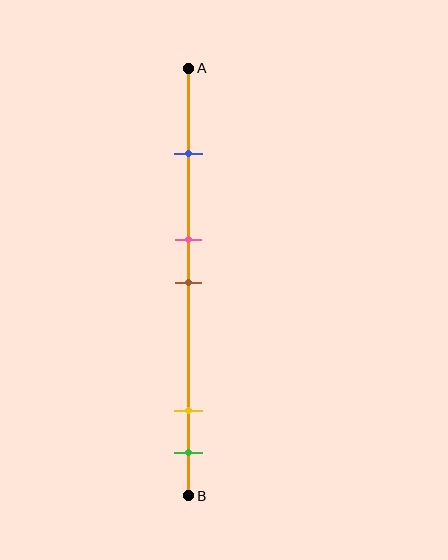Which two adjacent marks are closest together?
The pink and brown marks are the closest adjacent pair.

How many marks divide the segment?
There are 5 marks dividing the segment.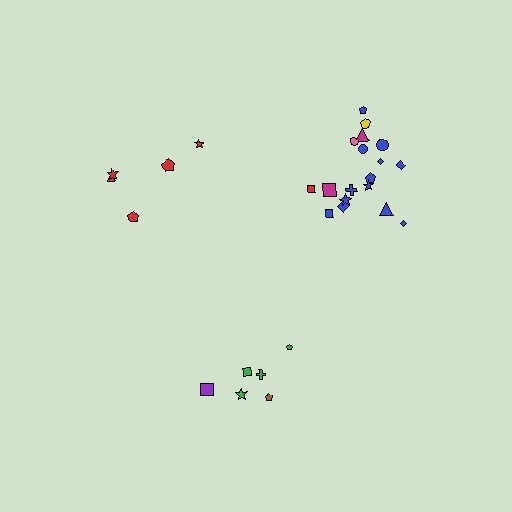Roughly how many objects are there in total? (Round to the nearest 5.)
Roughly 30 objects in total.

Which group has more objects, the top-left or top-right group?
The top-right group.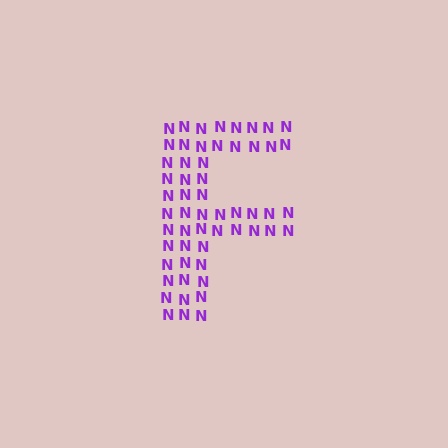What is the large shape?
The large shape is the letter F.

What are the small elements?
The small elements are letter N's.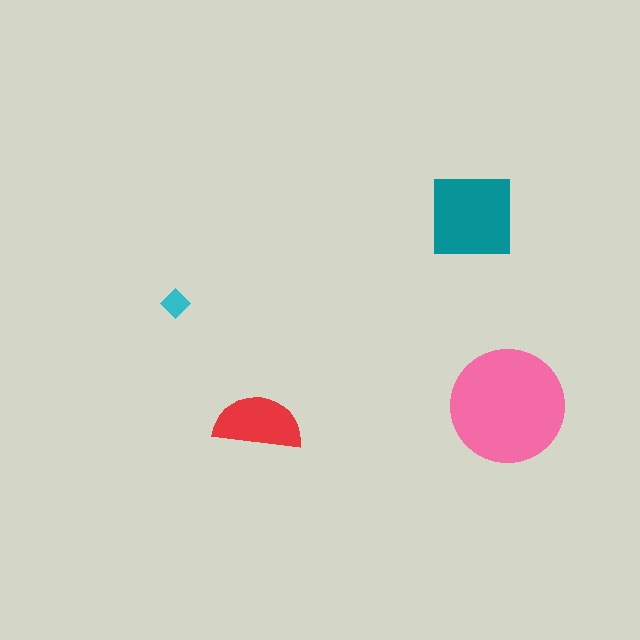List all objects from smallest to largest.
The cyan diamond, the red semicircle, the teal square, the pink circle.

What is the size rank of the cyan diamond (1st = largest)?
4th.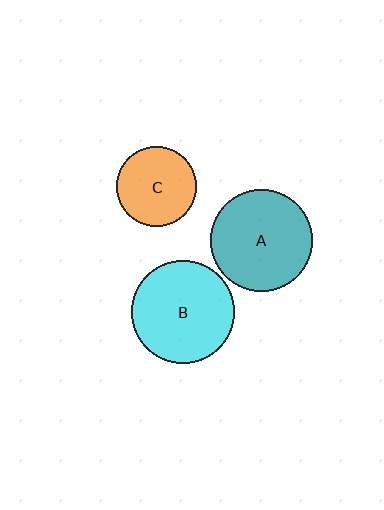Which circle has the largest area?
Circle B (cyan).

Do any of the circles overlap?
No, none of the circles overlap.